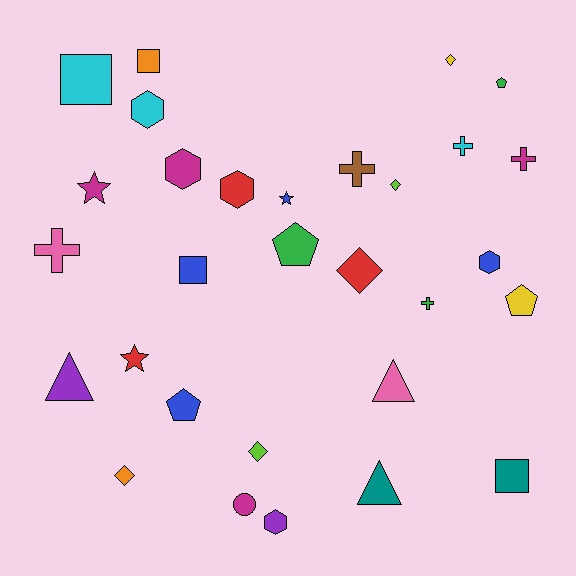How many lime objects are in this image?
There are 2 lime objects.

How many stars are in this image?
There are 3 stars.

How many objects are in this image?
There are 30 objects.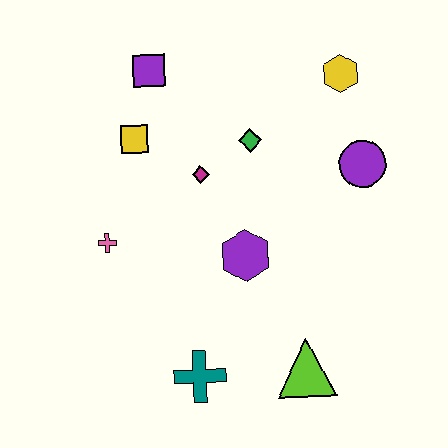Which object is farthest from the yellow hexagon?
The teal cross is farthest from the yellow hexagon.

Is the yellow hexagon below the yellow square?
No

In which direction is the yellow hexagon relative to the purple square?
The yellow hexagon is to the right of the purple square.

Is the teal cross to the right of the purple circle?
No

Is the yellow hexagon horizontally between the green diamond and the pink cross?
No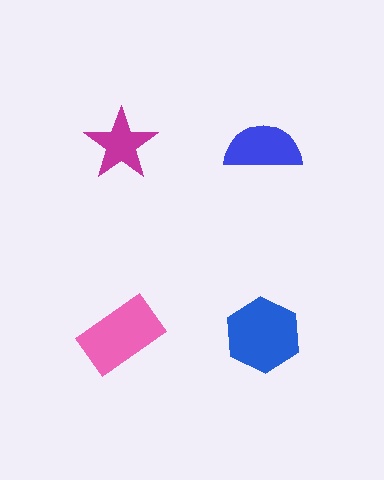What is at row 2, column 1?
A pink rectangle.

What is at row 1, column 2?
A blue semicircle.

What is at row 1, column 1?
A magenta star.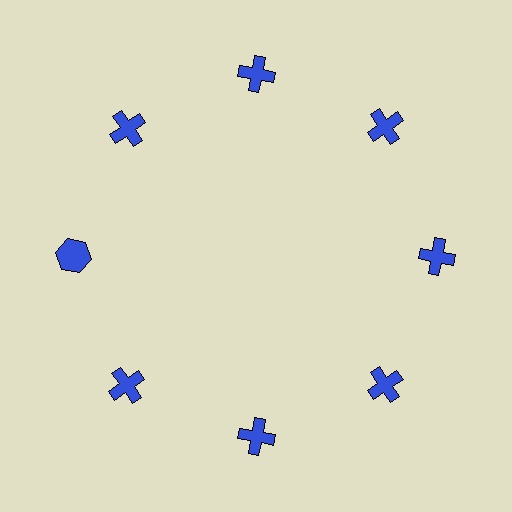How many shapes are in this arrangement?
There are 8 shapes arranged in a ring pattern.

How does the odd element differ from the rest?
It has a different shape: hexagon instead of cross.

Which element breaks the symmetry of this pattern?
The blue hexagon at roughly the 9 o'clock position breaks the symmetry. All other shapes are blue crosses.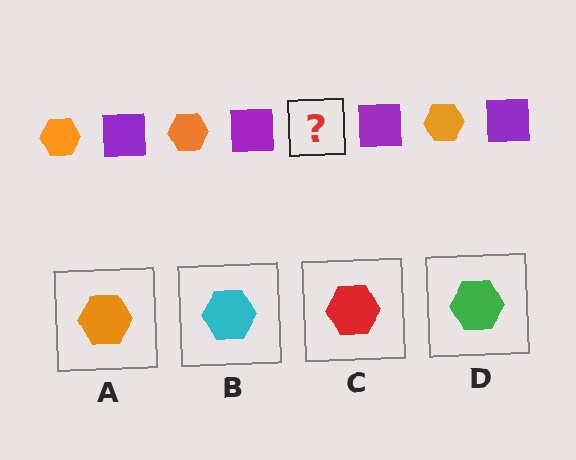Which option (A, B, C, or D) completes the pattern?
A.